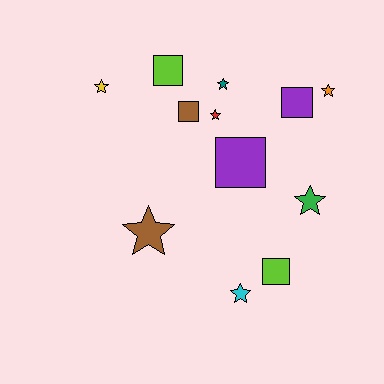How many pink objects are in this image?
There are no pink objects.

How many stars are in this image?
There are 7 stars.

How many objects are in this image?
There are 12 objects.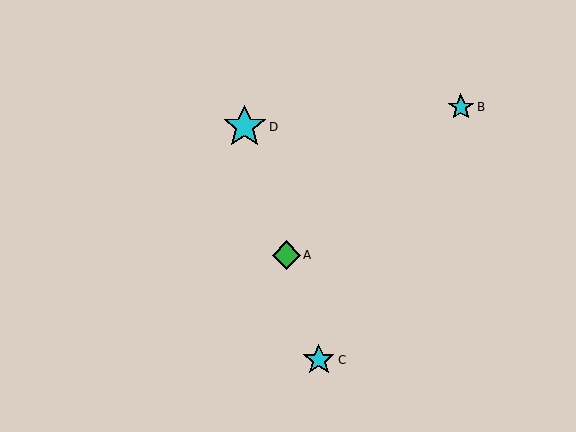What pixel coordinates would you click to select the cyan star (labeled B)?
Click at (461, 107) to select the cyan star B.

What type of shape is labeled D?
Shape D is a cyan star.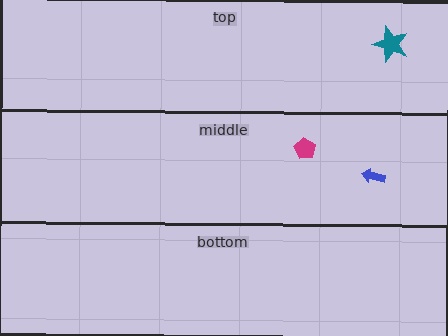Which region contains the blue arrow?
The middle region.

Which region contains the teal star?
The top region.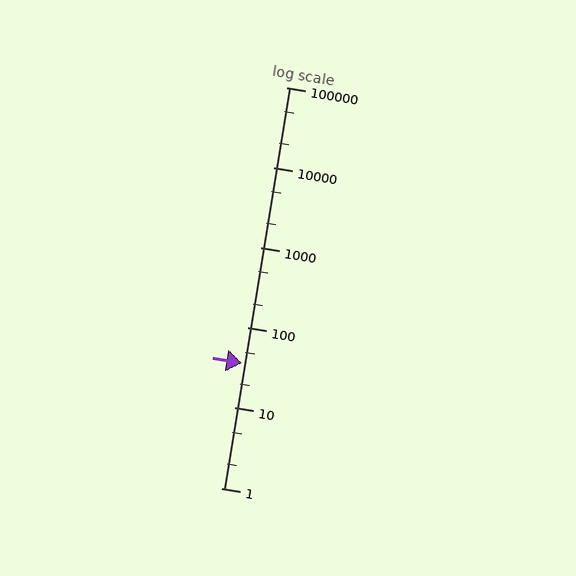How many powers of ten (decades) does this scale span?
The scale spans 5 decades, from 1 to 100000.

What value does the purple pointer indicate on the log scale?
The pointer indicates approximately 36.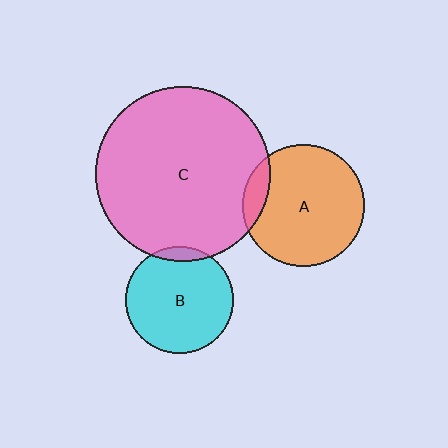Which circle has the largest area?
Circle C (pink).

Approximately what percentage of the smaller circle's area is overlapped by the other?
Approximately 10%.